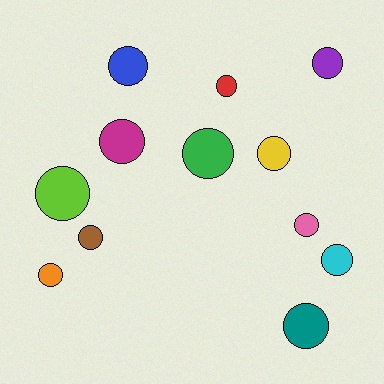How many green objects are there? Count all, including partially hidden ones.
There is 1 green object.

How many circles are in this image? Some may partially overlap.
There are 12 circles.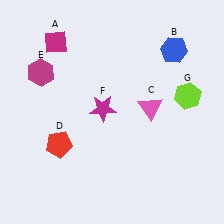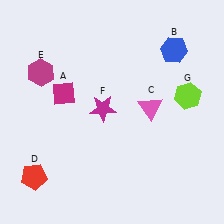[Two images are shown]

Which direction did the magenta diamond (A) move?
The magenta diamond (A) moved down.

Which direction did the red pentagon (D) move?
The red pentagon (D) moved down.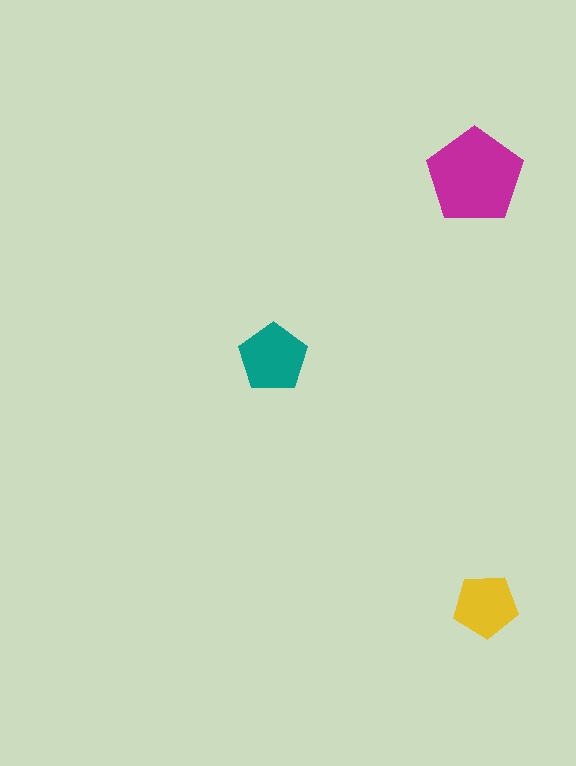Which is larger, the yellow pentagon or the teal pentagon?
The teal one.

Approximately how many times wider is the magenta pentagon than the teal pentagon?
About 1.5 times wider.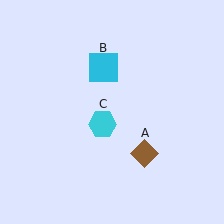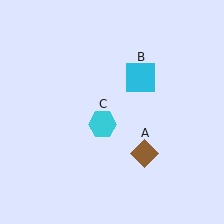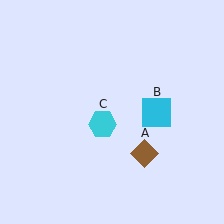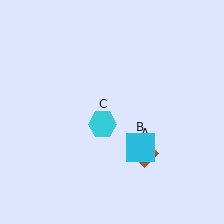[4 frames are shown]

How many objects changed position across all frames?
1 object changed position: cyan square (object B).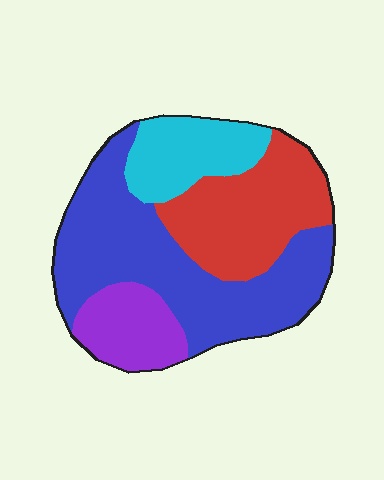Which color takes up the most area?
Blue, at roughly 45%.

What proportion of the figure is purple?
Purple takes up less than a sixth of the figure.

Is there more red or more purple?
Red.